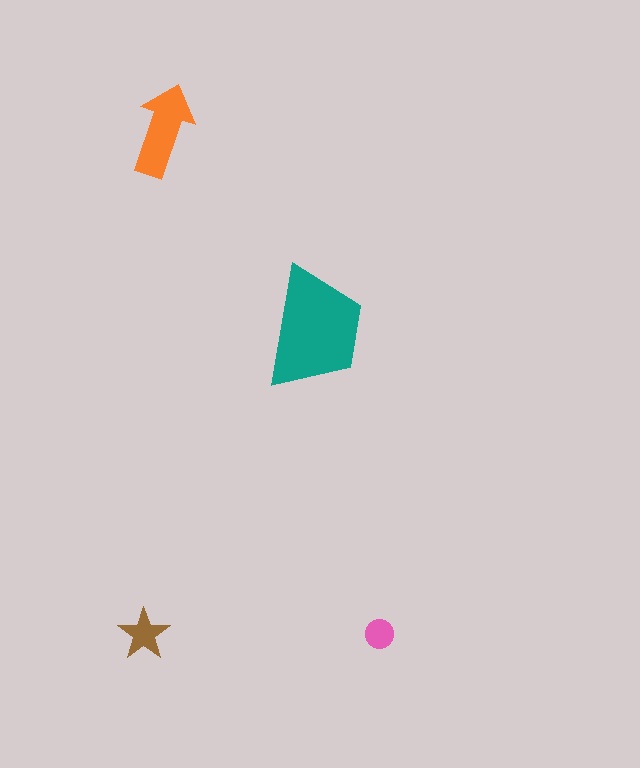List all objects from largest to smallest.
The teal trapezoid, the orange arrow, the brown star, the pink circle.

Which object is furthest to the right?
The pink circle is rightmost.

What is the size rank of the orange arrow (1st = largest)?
2nd.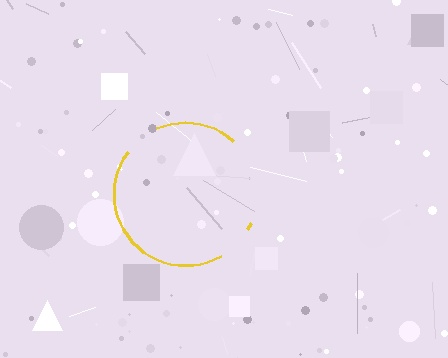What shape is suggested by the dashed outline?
The dashed outline suggests a circle.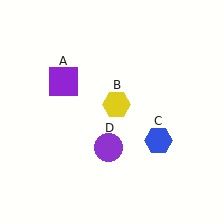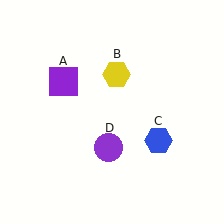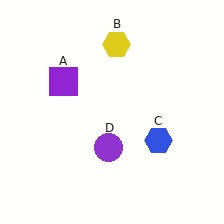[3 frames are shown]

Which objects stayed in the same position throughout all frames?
Purple square (object A) and blue hexagon (object C) and purple circle (object D) remained stationary.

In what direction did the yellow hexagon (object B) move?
The yellow hexagon (object B) moved up.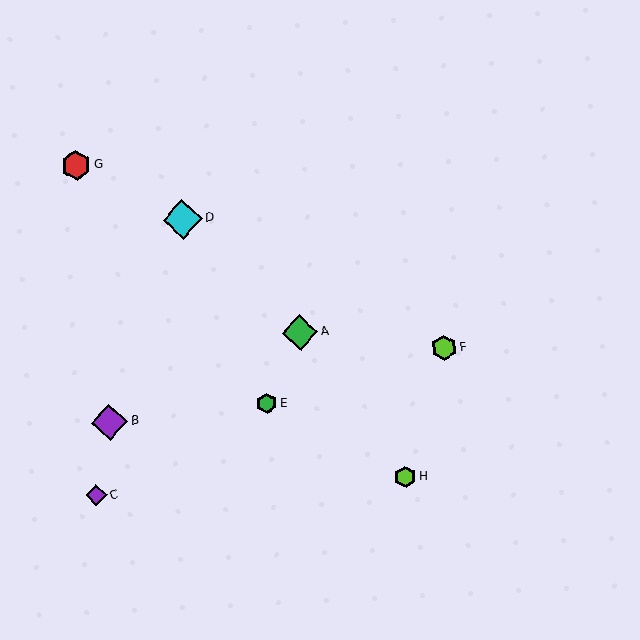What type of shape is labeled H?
Shape H is a lime hexagon.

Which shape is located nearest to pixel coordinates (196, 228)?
The cyan diamond (labeled D) at (183, 219) is nearest to that location.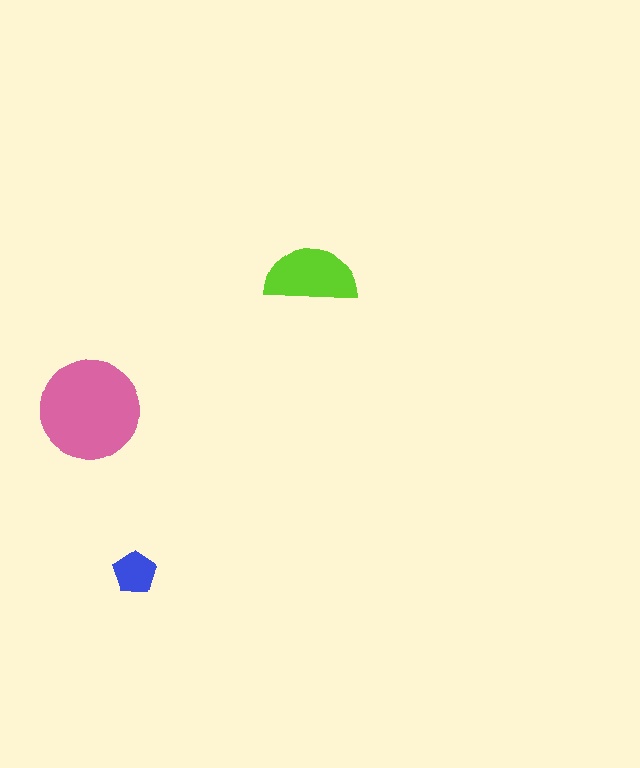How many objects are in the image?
There are 3 objects in the image.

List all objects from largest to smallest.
The pink circle, the lime semicircle, the blue pentagon.